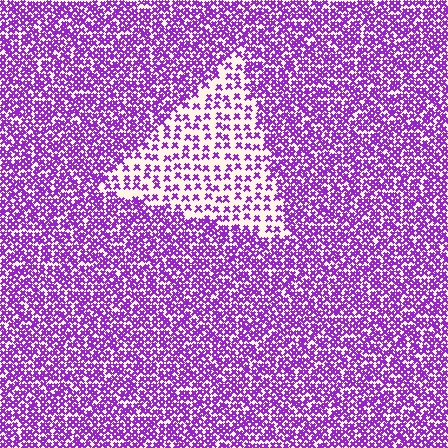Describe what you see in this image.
The image contains small purple elements arranged at two different densities. A triangle-shaped region is visible where the elements are less densely packed than the surrounding area.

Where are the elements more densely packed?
The elements are more densely packed outside the triangle boundary.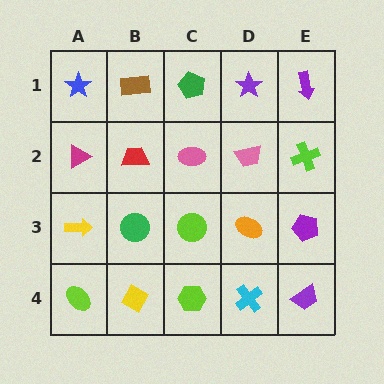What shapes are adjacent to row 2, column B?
A brown rectangle (row 1, column B), a green circle (row 3, column B), a magenta triangle (row 2, column A), a pink ellipse (row 2, column C).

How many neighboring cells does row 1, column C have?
3.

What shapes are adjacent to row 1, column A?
A magenta triangle (row 2, column A), a brown rectangle (row 1, column B).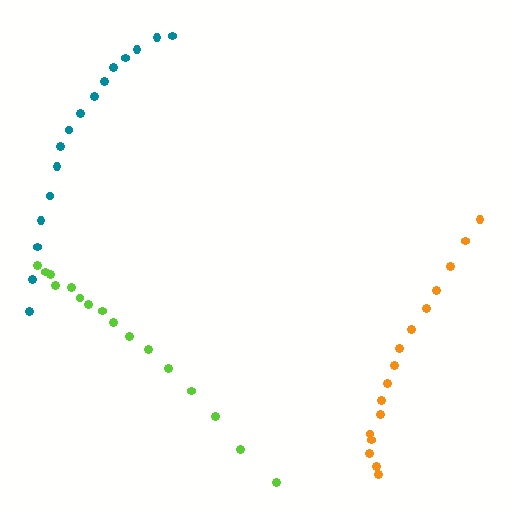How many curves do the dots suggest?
There are 3 distinct paths.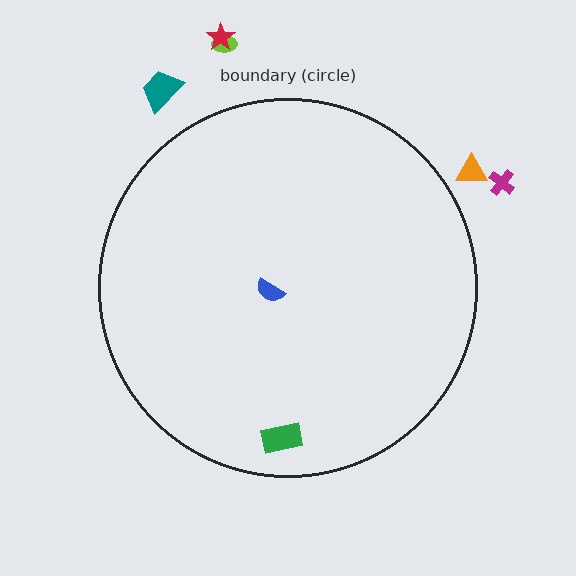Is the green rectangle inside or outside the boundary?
Inside.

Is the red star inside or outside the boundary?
Outside.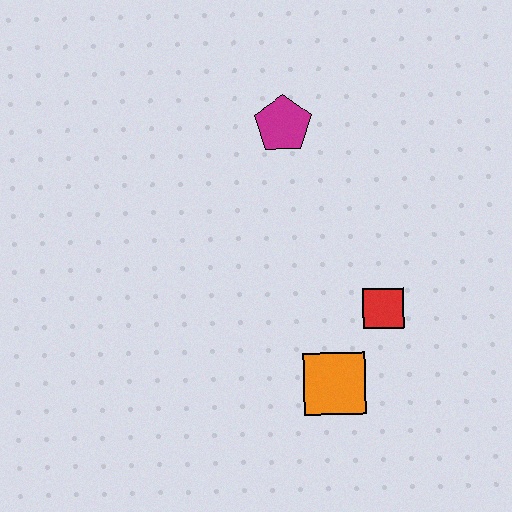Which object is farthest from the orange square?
The magenta pentagon is farthest from the orange square.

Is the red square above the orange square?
Yes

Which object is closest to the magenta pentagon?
The red square is closest to the magenta pentagon.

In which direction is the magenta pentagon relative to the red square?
The magenta pentagon is above the red square.